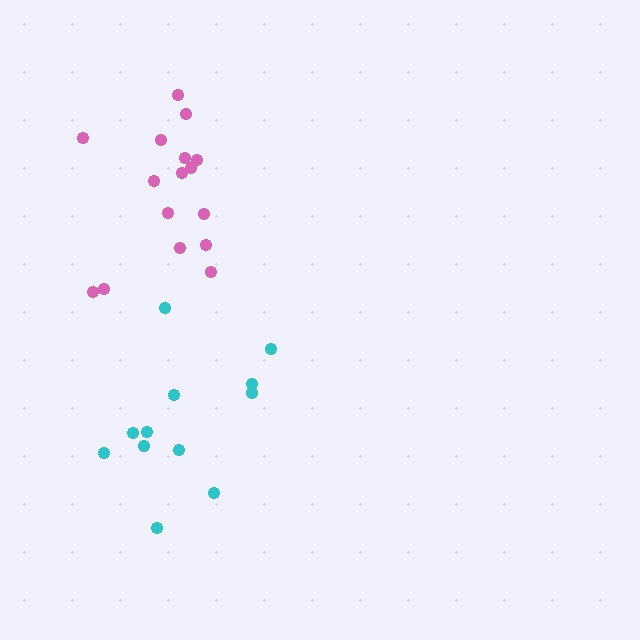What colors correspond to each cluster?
The clusters are colored: cyan, pink.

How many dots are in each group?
Group 1: 12 dots, Group 2: 16 dots (28 total).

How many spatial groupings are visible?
There are 2 spatial groupings.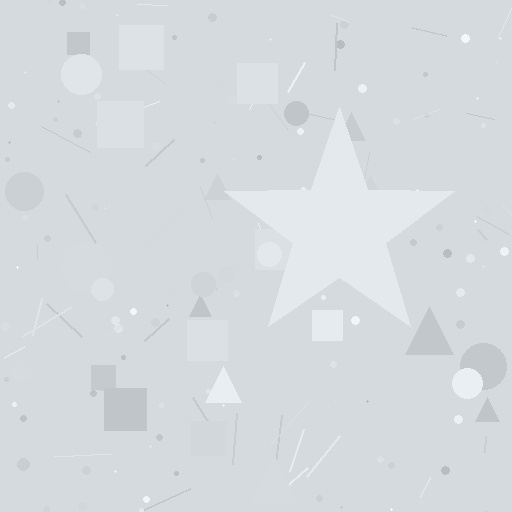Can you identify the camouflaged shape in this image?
The camouflaged shape is a star.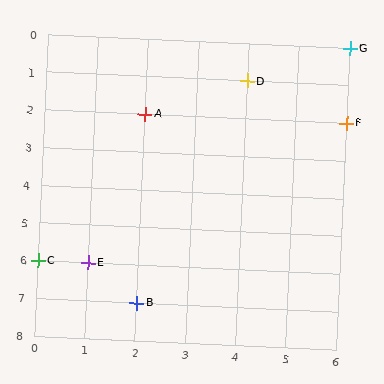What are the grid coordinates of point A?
Point A is at grid coordinates (2, 2).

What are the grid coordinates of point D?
Point D is at grid coordinates (4, 1).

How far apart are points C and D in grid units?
Points C and D are 4 columns and 5 rows apart (about 6.4 grid units diagonally).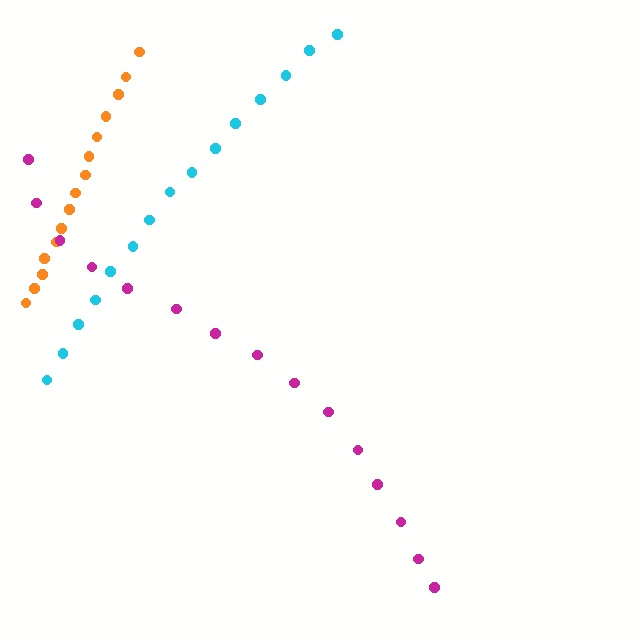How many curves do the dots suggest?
There are 3 distinct paths.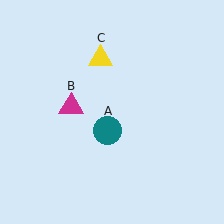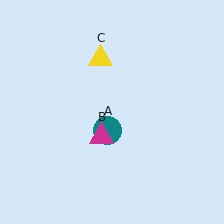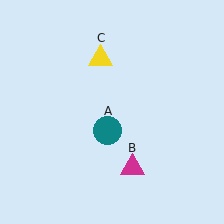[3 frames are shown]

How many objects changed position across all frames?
1 object changed position: magenta triangle (object B).